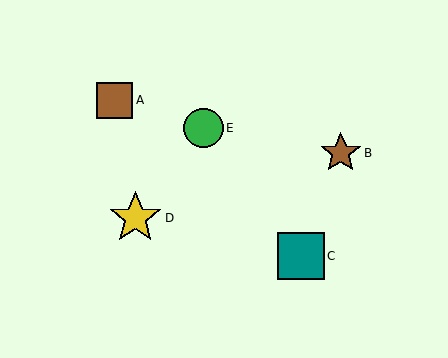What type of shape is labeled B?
Shape B is a brown star.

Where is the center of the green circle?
The center of the green circle is at (203, 128).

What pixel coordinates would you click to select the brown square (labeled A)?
Click at (115, 100) to select the brown square A.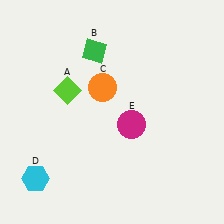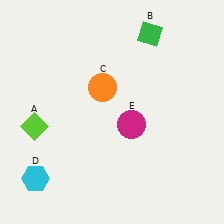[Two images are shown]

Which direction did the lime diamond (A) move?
The lime diamond (A) moved down.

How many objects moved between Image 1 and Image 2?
2 objects moved between the two images.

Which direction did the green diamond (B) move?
The green diamond (B) moved right.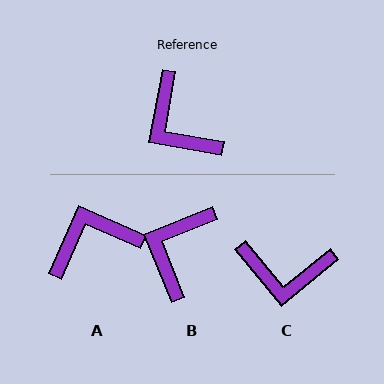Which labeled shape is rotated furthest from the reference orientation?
A, about 103 degrees away.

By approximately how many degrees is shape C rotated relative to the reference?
Approximately 49 degrees counter-clockwise.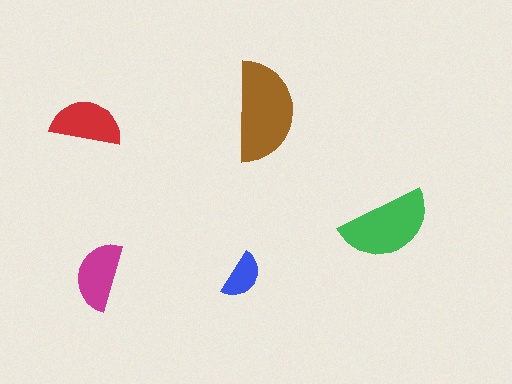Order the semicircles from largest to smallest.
the brown one, the green one, the red one, the magenta one, the blue one.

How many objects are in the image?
There are 5 objects in the image.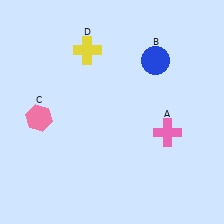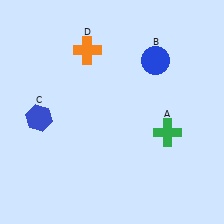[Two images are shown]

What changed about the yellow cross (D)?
In Image 1, D is yellow. In Image 2, it changed to orange.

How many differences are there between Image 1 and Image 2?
There are 3 differences between the two images.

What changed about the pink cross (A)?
In Image 1, A is pink. In Image 2, it changed to green.